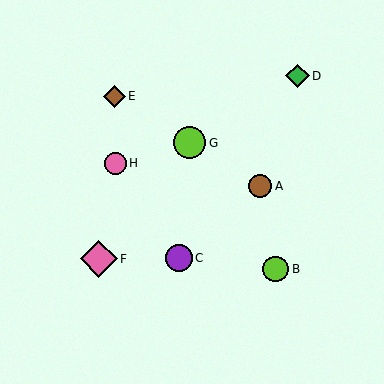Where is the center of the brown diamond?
The center of the brown diamond is at (114, 96).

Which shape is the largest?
The pink diamond (labeled F) is the largest.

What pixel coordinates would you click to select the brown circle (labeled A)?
Click at (260, 186) to select the brown circle A.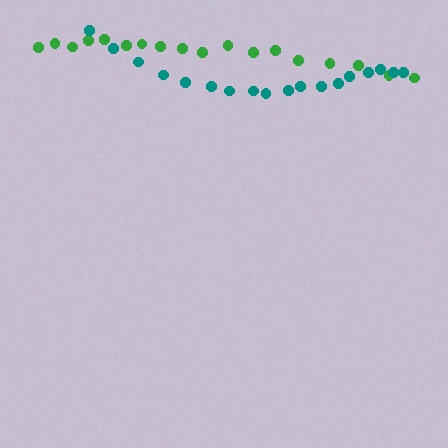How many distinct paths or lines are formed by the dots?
There are 2 distinct paths.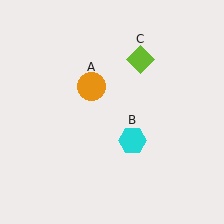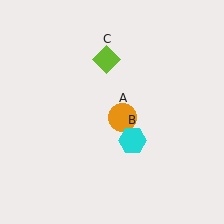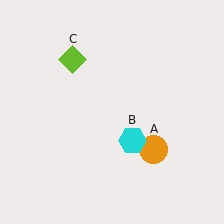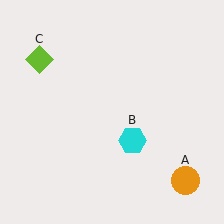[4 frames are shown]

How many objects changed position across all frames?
2 objects changed position: orange circle (object A), lime diamond (object C).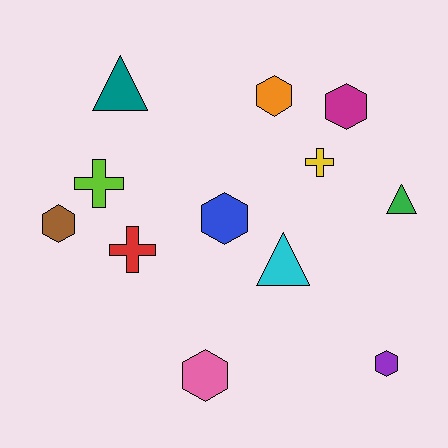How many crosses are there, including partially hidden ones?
There are 3 crosses.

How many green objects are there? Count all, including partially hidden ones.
There is 1 green object.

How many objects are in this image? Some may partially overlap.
There are 12 objects.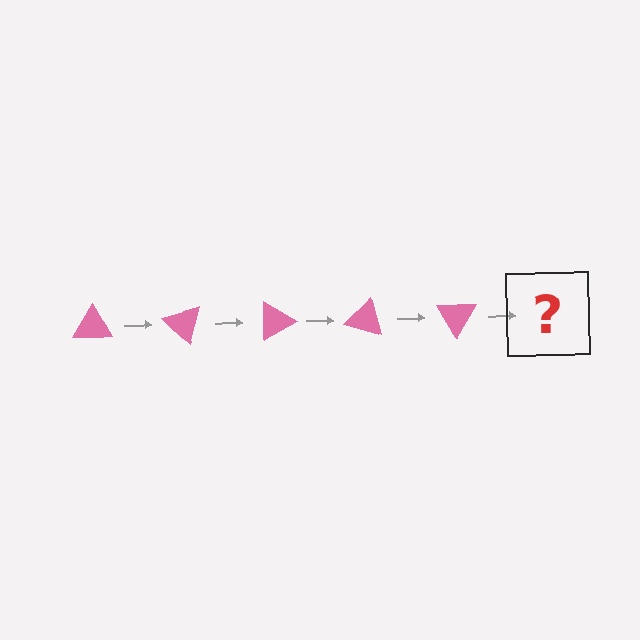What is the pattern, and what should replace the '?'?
The pattern is that the triangle rotates 45 degrees each step. The '?' should be a pink triangle rotated 225 degrees.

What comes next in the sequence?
The next element should be a pink triangle rotated 225 degrees.